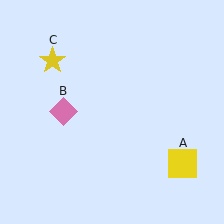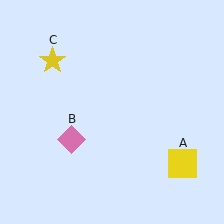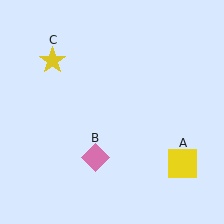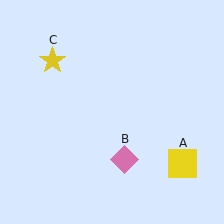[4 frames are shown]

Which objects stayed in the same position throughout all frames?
Yellow square (object A) and yellow star (object C) remained stationary.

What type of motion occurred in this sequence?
The pink diamond (object B) rotated counterclockwise around the center of the scene.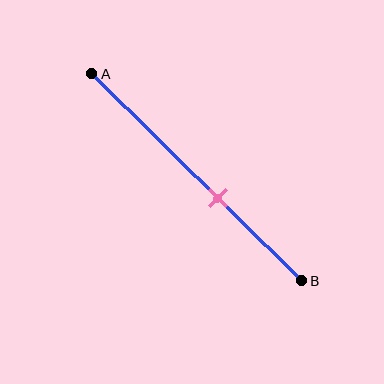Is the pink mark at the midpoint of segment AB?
No, the mark is at about 60% from A, not at the 50% midpoint.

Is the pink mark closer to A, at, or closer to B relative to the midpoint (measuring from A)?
The pink mark is closer to point B than the midpoint of segment AB.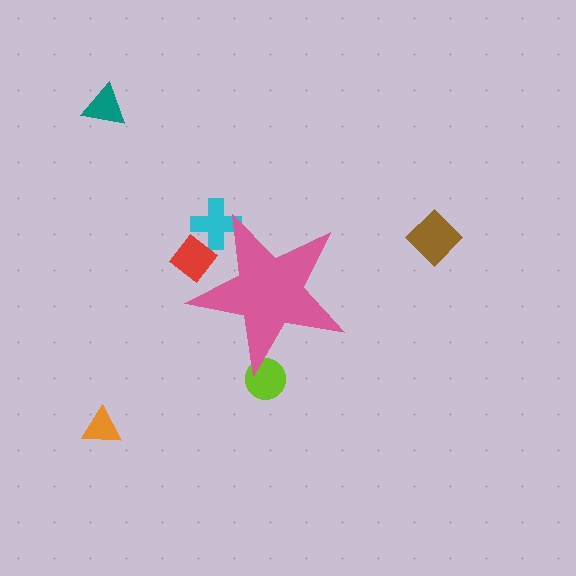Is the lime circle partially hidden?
Yes, the lime circle is partially hidden behind the pink star.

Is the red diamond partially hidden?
Yes, the red diamond is partially hidden behind the pink star.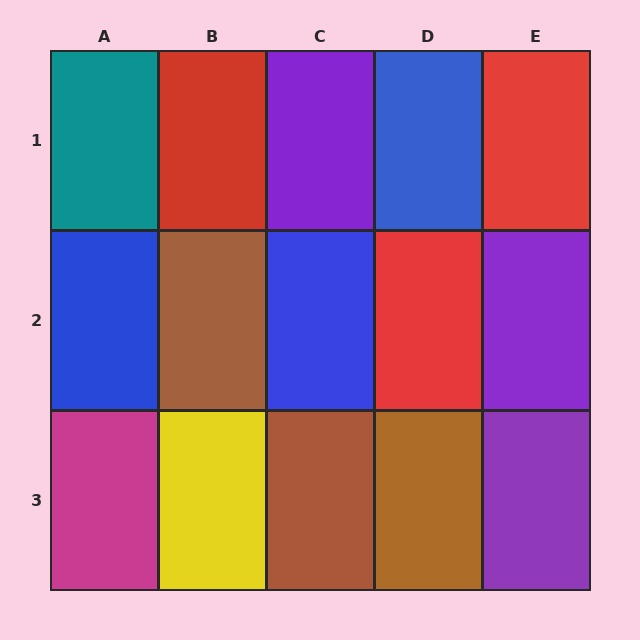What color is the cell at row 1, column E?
Red.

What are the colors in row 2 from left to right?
Blue, brown, blue, red, purple.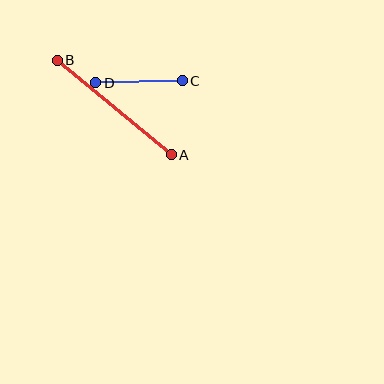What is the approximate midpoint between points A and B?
The midpoint is at approximately (114, 107) pixels.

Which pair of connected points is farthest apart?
Points A and B are farthest apart.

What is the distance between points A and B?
The distance is approximately 148 pixels.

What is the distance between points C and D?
The distance is approximately 86 pixels.